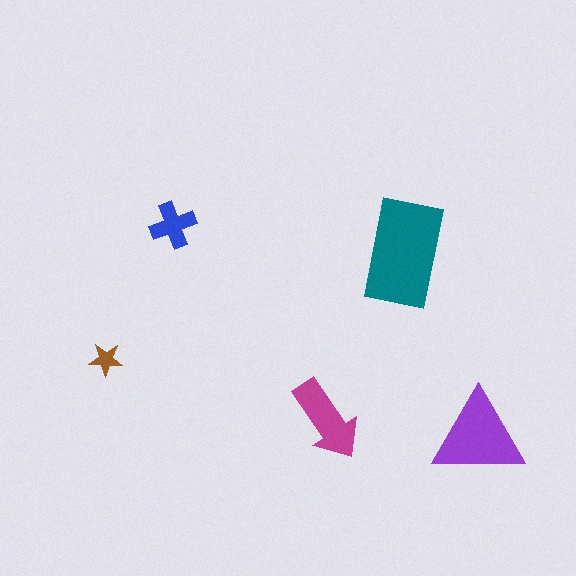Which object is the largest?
The teal rectangle.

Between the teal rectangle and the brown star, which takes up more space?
The teal rectangle.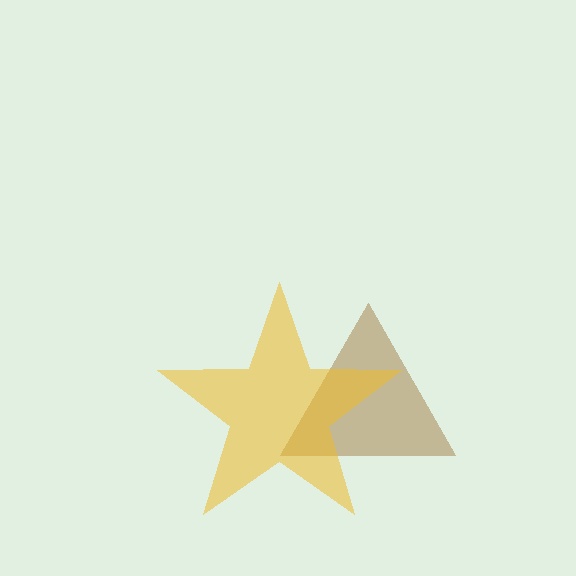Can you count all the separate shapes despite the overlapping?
Yes, there are 2 separate shapes.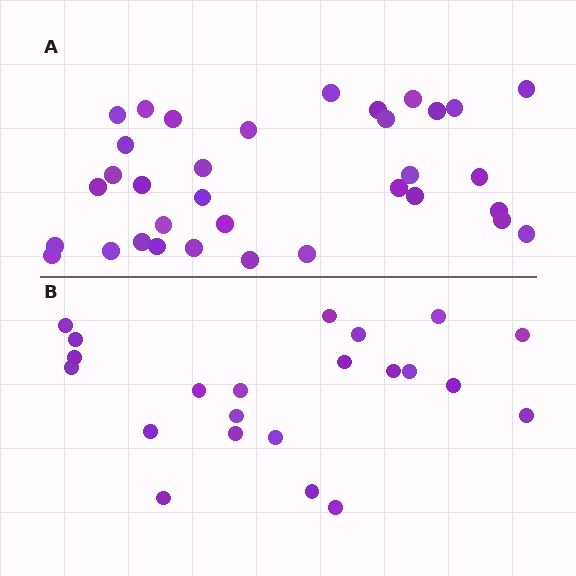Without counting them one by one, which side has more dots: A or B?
Region A (the top region) has more dots.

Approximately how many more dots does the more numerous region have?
Region A has roughly 12 or so more dots than region B.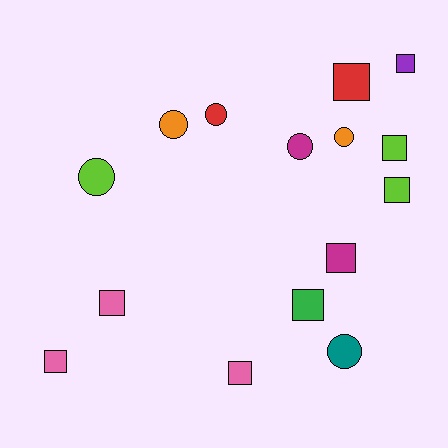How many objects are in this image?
There are 15 objects.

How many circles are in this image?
There are 6 circles.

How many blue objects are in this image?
There are no blue objects.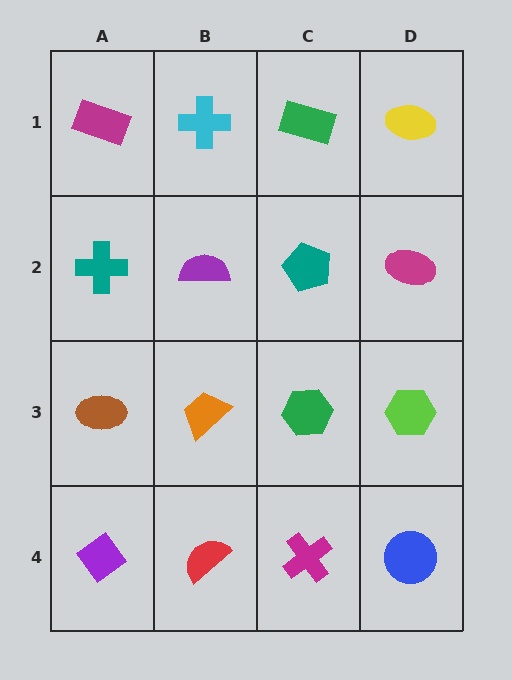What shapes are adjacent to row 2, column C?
A green rectangle (row 1, column C), a green hexagon (row 3, column C), a purple semicircle (row 2, column B), a magenta ellipse (row 2, column D).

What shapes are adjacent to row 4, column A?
A brown ellipse (row 3, column A), a red semicircle (row 4, column B).